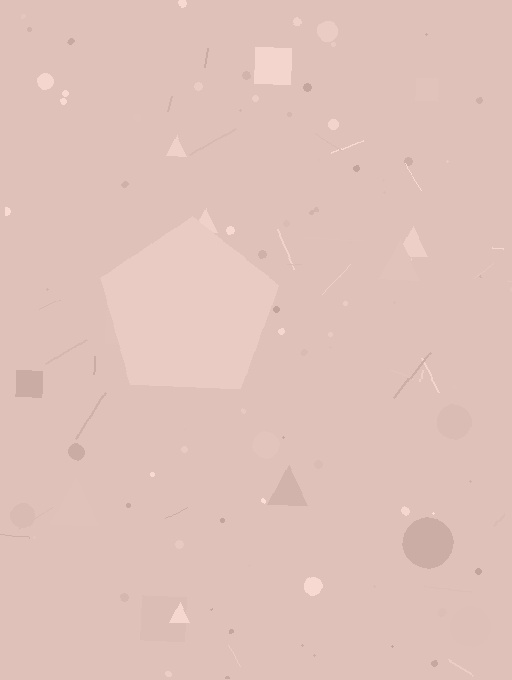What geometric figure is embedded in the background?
A pentagon is embedded in the background.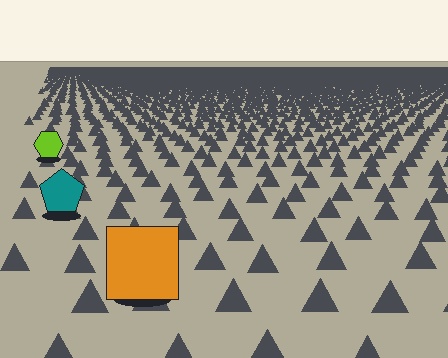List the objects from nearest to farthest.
From nearest to farthest: the orange square, the teal pentagon, the lime hexagon.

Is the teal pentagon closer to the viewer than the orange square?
No. The orange square is closer — you can tell from the texture gradient: the ground texture is coarser near it.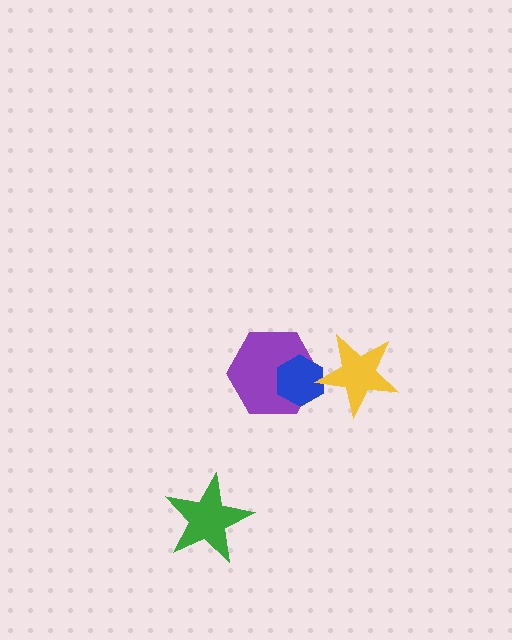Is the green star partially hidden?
No, no other shape covers it.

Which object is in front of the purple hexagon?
The blue hexagon is in front of the purple hexagon.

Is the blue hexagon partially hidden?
Yes, it is partially covered by another shape.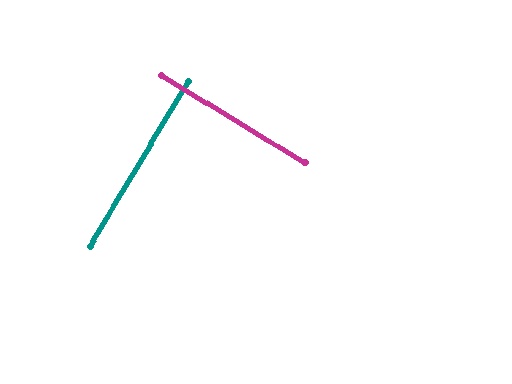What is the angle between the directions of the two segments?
Approximately 90 degrees.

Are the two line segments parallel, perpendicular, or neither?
Perpendicular — they meet at approximately 90°.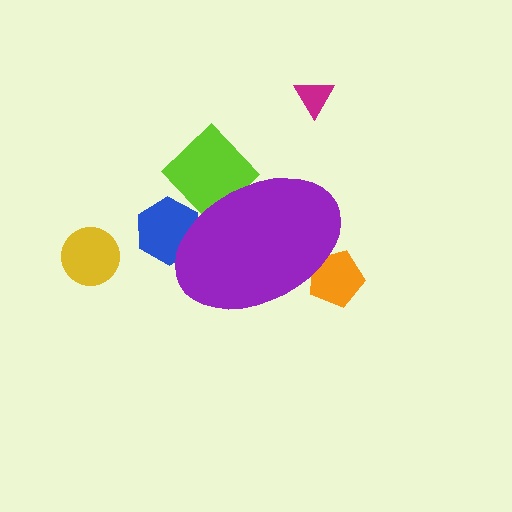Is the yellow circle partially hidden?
No, the yellow circle is fully visible.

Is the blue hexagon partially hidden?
Yes, the blue hexagon is partially hidden behind the purple ellipse.